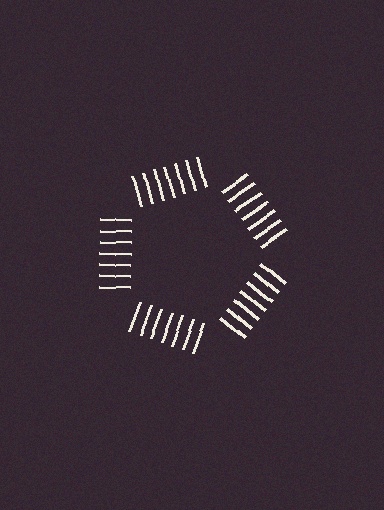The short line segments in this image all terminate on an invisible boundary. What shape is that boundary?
An illusory pentagon — the line segments terminate on its edges but no continuous stroke is drawn.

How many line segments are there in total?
35 — 7 along each of the 5 edges.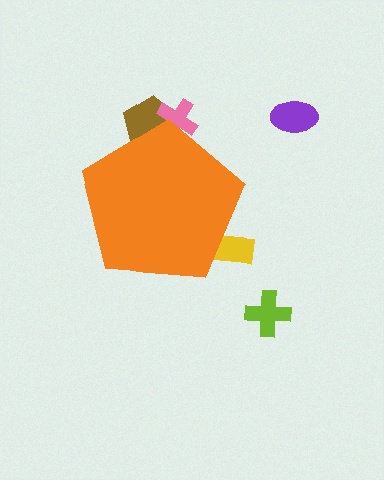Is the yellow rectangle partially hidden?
Yes, the yellow rectangle is partially hidden behind the orange pentagon.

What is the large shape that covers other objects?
An orange pentagon.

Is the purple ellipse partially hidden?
No, the purple ellipse is fully visible.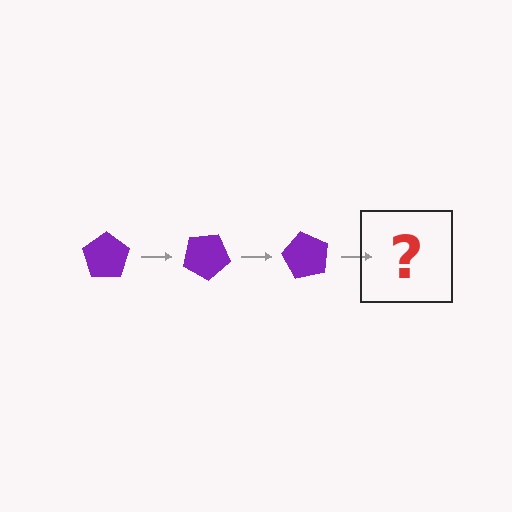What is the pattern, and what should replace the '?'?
The pattern is that the pentagon rotates 30 degrees each step. The '?' should be a purple pentagon rotated 90 degrees.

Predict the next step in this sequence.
The next step is a purple pentagon rotated 90 degrees.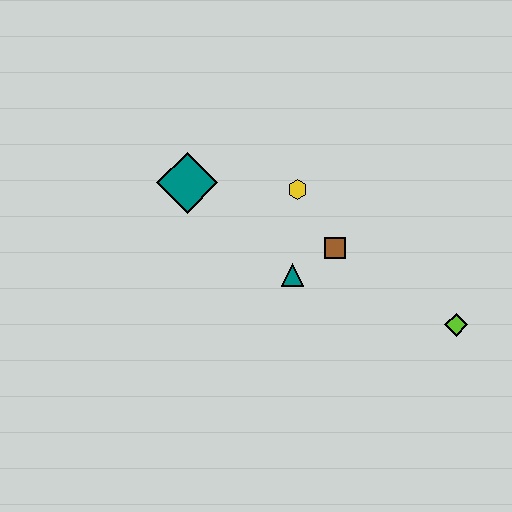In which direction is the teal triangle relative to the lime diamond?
The teal triangle is to the left of the lime diamond.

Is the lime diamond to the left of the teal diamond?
No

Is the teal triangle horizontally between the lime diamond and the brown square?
No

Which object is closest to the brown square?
The teal triangle is closest to the brown square.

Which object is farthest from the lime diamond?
The teal diamond is farthest from the lime diamond.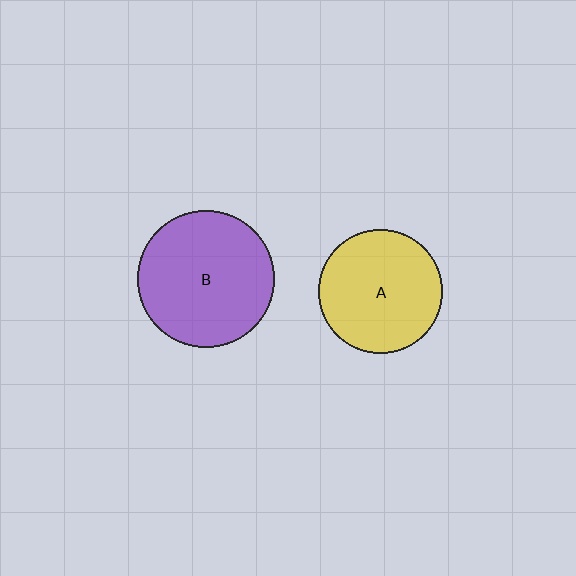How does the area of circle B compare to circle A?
Approximately 1.2 times.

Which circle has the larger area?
Circle B (purple).